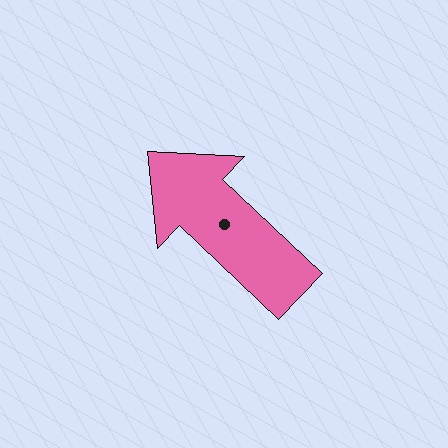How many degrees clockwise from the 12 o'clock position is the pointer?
Approximately 314 degrees.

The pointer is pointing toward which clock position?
Roughly 10 o'clock.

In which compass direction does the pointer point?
Northwest.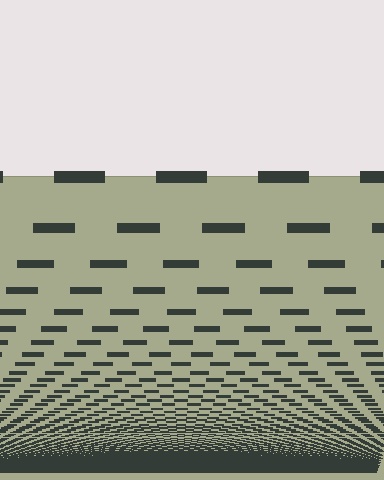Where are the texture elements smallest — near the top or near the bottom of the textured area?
Near the bottom.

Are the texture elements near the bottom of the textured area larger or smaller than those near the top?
Smaller. The gradient is inverted — elements near the bottom are smaller and denser.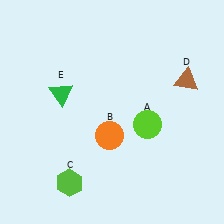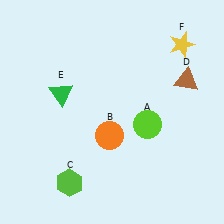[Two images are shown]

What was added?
A yellow star (F) was added in Image 2.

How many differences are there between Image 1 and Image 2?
There is 1 difference between the two images.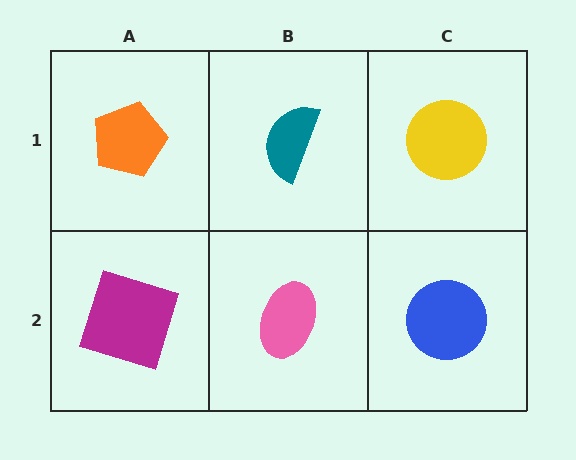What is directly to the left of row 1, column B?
An orange pentagon.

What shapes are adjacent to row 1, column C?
A blue circle (row 2, column C), a teal semicircle (row 1, column B).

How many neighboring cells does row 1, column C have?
2.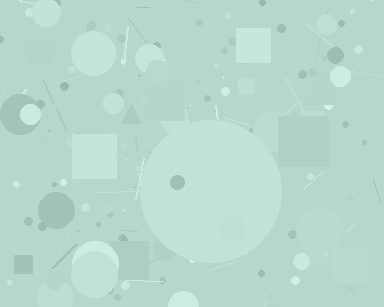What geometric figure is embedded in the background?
A circle is embedded in the background.